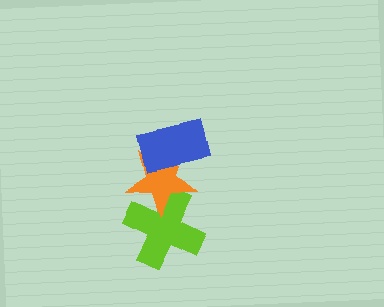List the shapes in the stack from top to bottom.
From top to bottom: the blue rectangle, the orange star, the lime cross.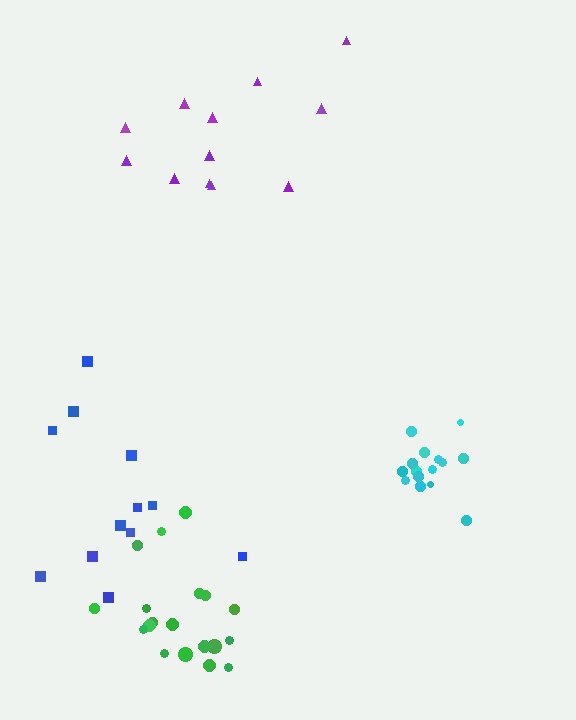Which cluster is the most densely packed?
Cyan.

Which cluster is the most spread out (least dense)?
Blue.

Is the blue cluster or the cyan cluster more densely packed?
Cyan.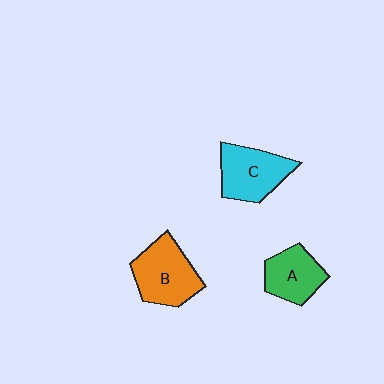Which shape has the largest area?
Shape B (orange).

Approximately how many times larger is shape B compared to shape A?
Approximately 1.3 times.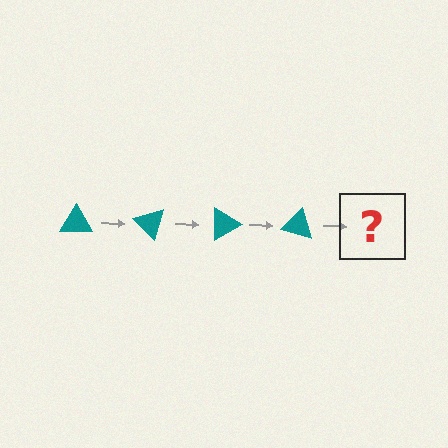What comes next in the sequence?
The next element should be a teal triangle rotated 180 degrees.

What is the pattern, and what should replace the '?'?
The pattern is that the triangle rotates 45 degrees each step. The '?' should be a teal triangle rotated 180 degrees.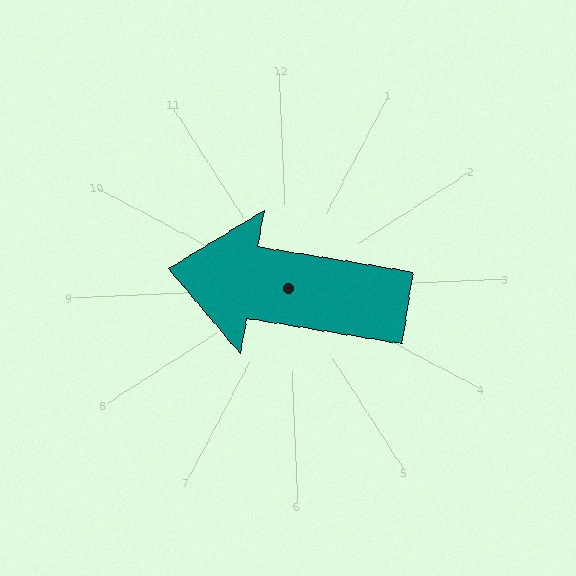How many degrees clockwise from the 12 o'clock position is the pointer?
Approximately 282 degrees.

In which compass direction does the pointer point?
West.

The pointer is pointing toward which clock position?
Roughly 9 o'clock.